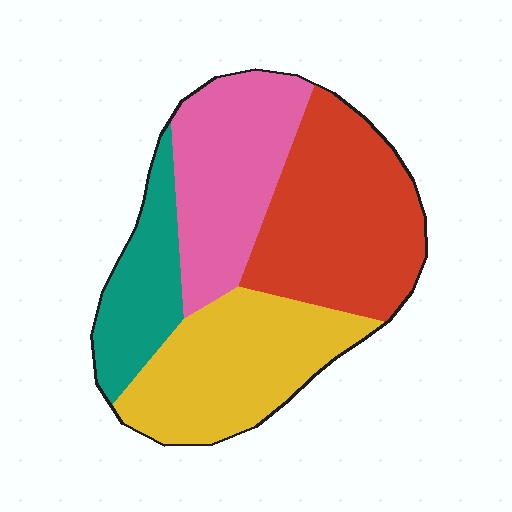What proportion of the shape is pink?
Pink takes up between a quarter and a half of the shape.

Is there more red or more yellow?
Red.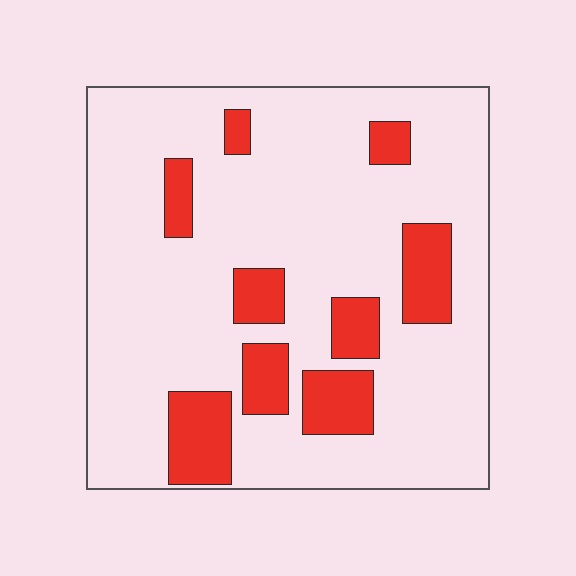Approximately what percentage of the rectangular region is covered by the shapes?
Approximately 20%.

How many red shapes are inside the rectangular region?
9.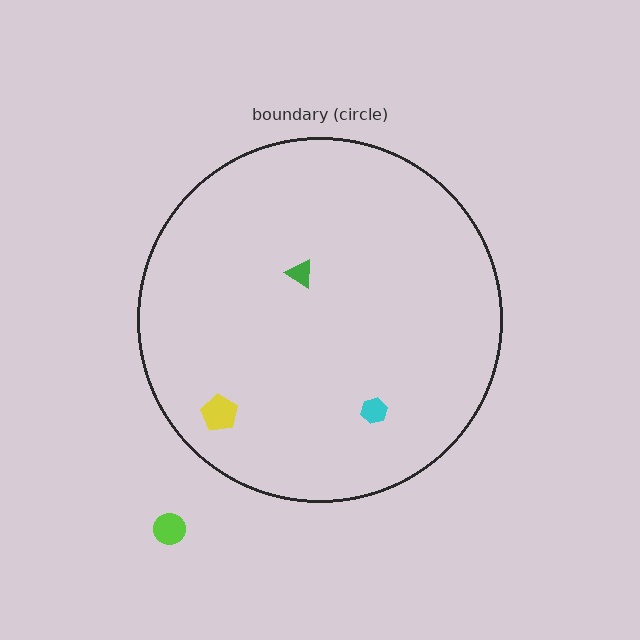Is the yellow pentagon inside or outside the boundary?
Inside.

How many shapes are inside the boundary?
3 inside, 1 outside.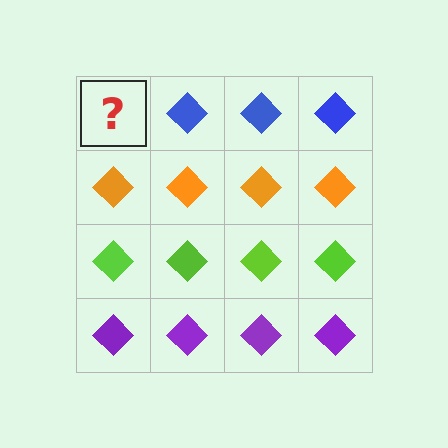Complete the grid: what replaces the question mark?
The question mark should be replaced with a blue diamond.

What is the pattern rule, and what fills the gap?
The rule is that each row has a consistent color. The gap should be filled with a blue diamond.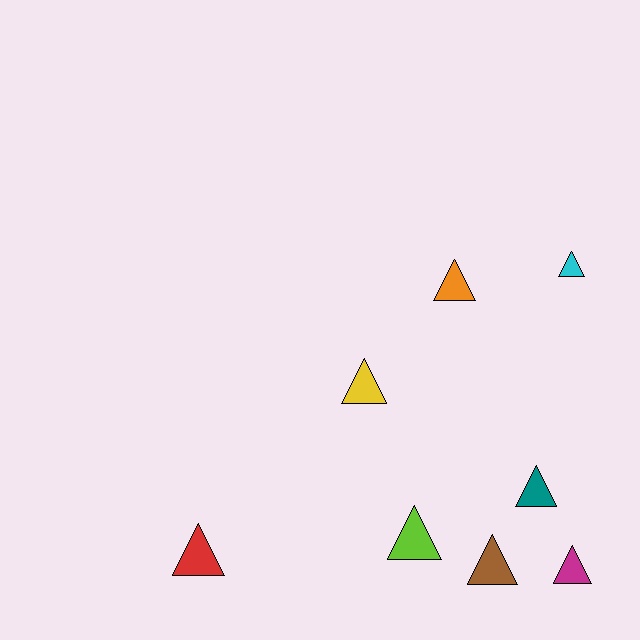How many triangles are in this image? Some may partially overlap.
There are 8 triangles.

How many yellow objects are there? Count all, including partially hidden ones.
There is 1 yellow object.